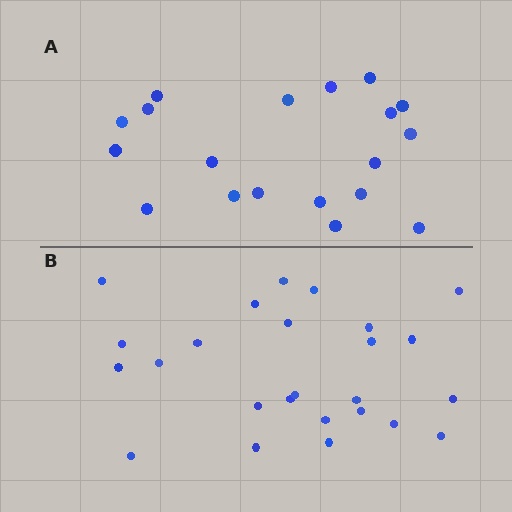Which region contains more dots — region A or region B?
Region B (the bottom region) has more dots.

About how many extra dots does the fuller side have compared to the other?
Region B has about 6 more dots than region A.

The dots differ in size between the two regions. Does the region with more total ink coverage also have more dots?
No. Region A has more total ink coverage because its dots are larger, but region B actually contains more individual dots. Total area can be misleading — the number of items is what matters here.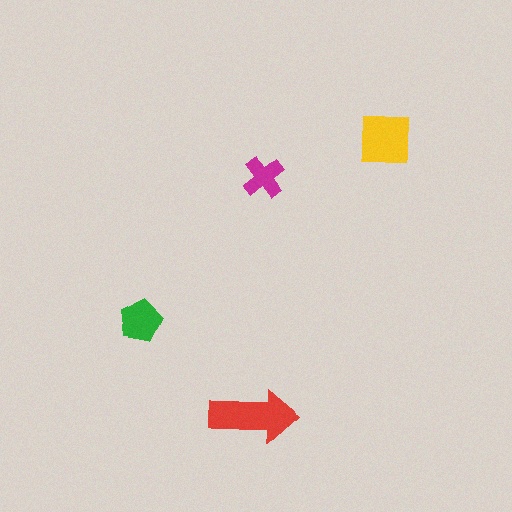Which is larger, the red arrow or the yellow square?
The red arrow.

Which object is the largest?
The red arrow.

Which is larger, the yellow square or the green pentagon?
The yellow square.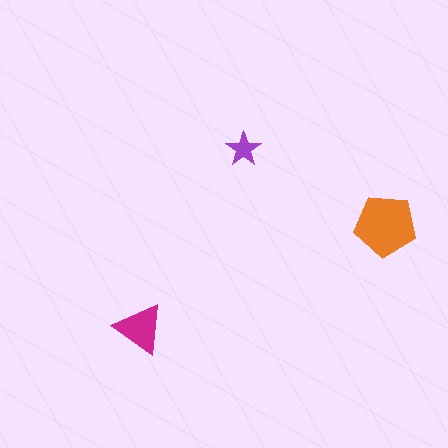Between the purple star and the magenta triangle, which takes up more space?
The magenta triangle.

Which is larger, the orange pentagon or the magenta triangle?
The orange pentagon.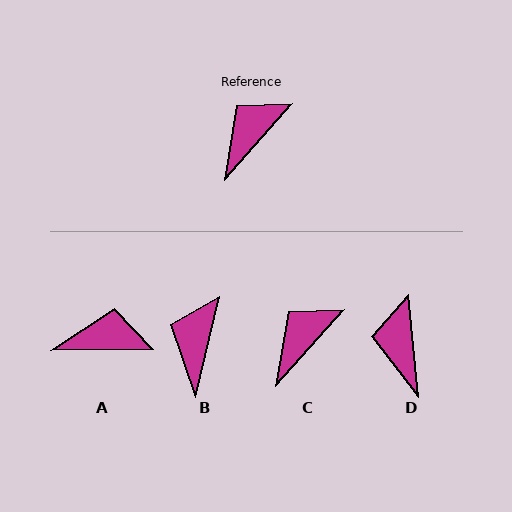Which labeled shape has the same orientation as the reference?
C.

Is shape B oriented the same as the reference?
No, it is off by about 28 degrees.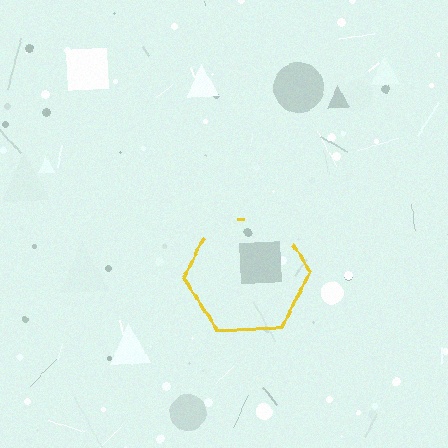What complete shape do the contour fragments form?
The contour fragments form a hexagon.